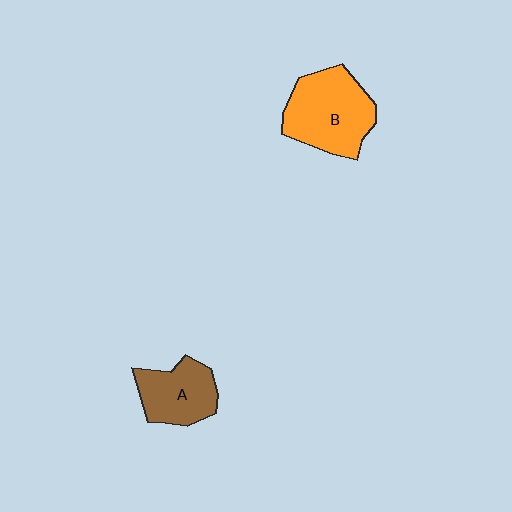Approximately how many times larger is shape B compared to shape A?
Approximately 1.4 times.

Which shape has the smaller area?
Shape A (brown).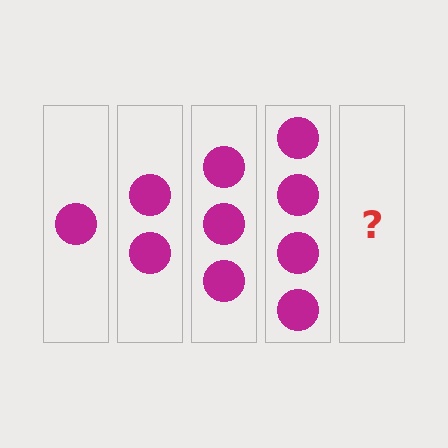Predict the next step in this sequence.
The next step is 5 circles.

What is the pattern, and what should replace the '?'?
The pattern is that each step adds one more circle. The '?' should be 5 circles.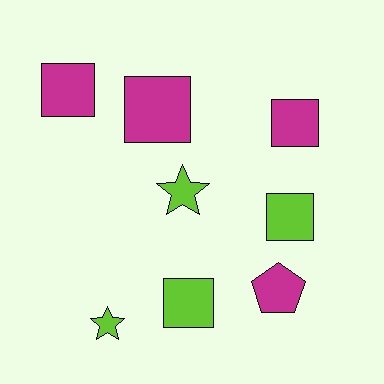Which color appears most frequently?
Magenta, with 4 objects.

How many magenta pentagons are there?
There is 1 magenta pentagon.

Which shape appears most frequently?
Square, with 5 objects.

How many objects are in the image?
There are 8 objects.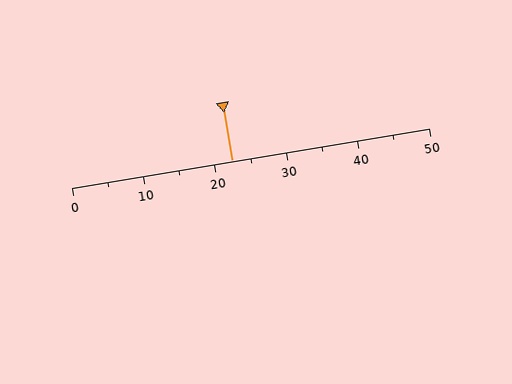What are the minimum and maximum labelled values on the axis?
The axis runs from 0 to 50.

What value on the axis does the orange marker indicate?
The marker indicates approximately 22.5.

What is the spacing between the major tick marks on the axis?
The major ticks are spaced 10 apart.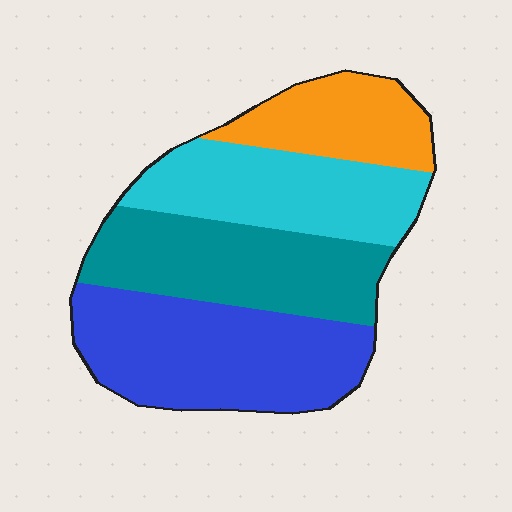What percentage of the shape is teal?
Teal takes up between a sixth and a third of the shape.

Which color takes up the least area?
Orange, at roughly 15%.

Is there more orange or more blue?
Blue.